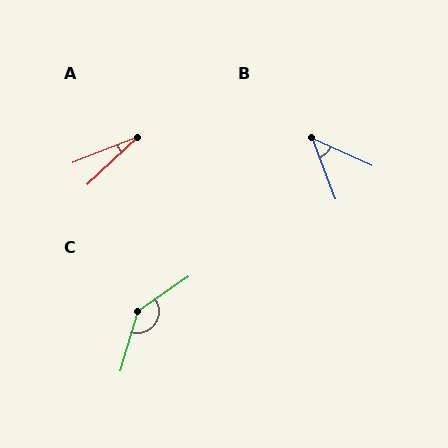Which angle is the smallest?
A, at approximately 22 degrees.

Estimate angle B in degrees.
Approximately 44 degrees.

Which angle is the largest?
C, at approximately 141 degrees.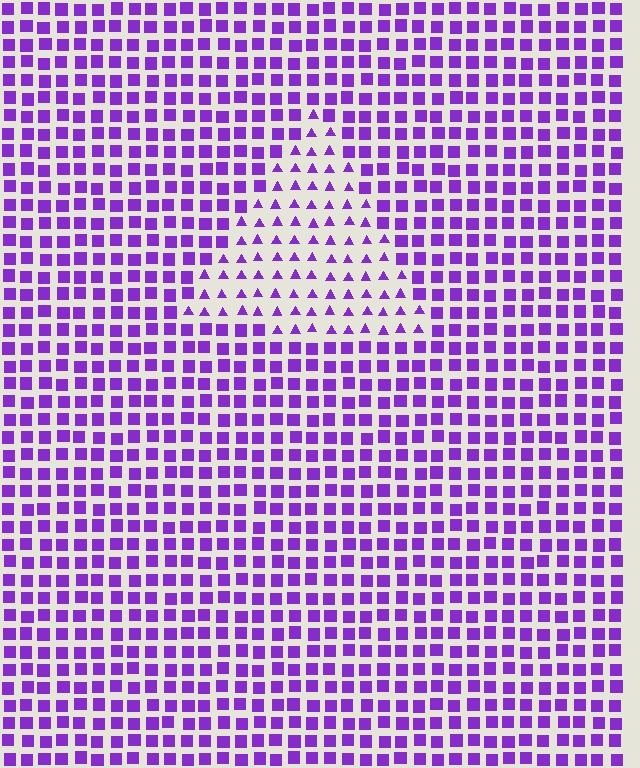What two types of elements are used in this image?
The image uses triangles inside the triangle region and squares outside it.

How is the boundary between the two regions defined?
The boundary is defined by a change in element shape: triangles inside vs. squares outside. All elements share the same color and spacing.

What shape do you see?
I see a triangle.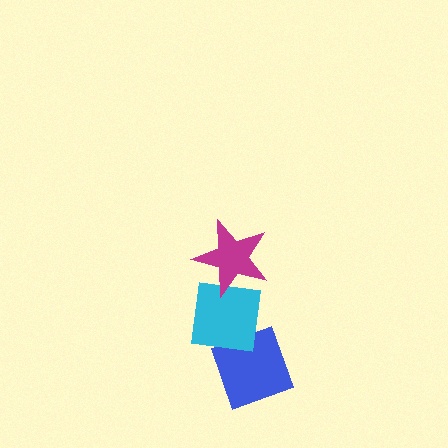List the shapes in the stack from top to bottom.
From top to bottom: the magenta star, the cyan square, the blue diamond.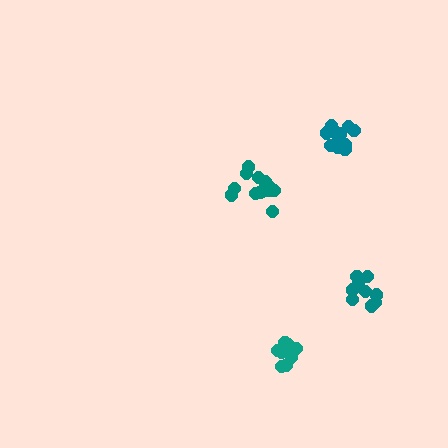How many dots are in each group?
Group 1: 12 dots, Group 2: 10 dots, Group 3: 10 dots, Group 4: 13 dots (45 total).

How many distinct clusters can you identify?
There are 4 distinct clusters.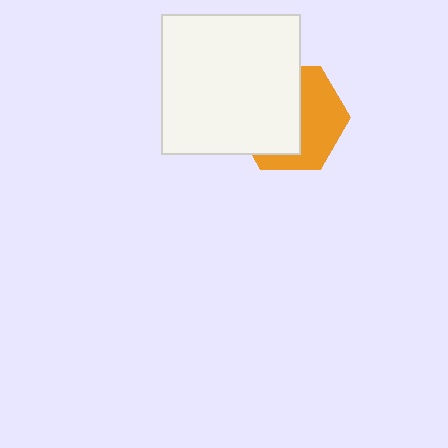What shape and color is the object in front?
The object in front is a white square.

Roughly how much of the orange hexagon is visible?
A small part of it is visible (roughly 45%).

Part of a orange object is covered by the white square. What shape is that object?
It is a hexagon.